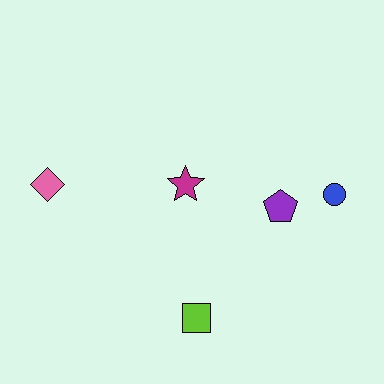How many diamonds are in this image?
There is 1 diamond.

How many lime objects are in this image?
There is 1 lime object.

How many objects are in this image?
There are 5 objects.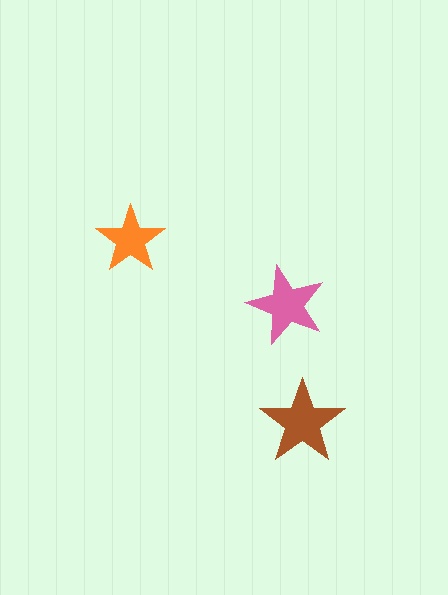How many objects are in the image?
There are 3 objects in the image.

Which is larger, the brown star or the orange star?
The brown one.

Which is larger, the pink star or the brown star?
The brown one.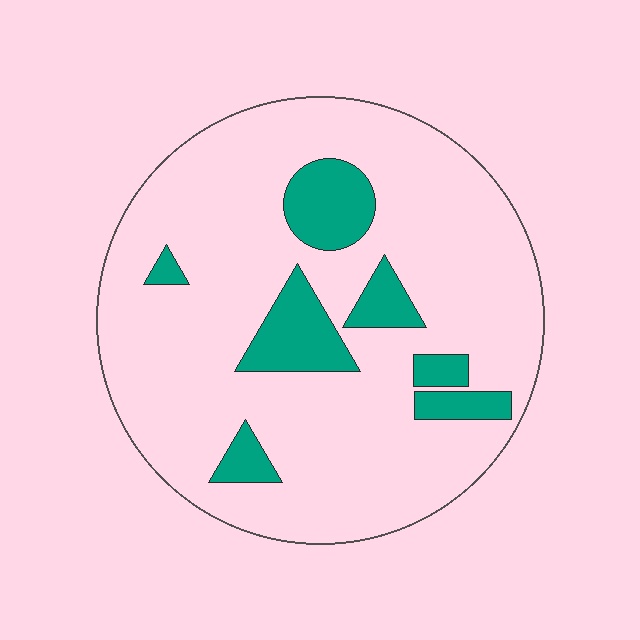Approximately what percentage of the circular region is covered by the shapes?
Approximately 15%.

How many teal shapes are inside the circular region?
7.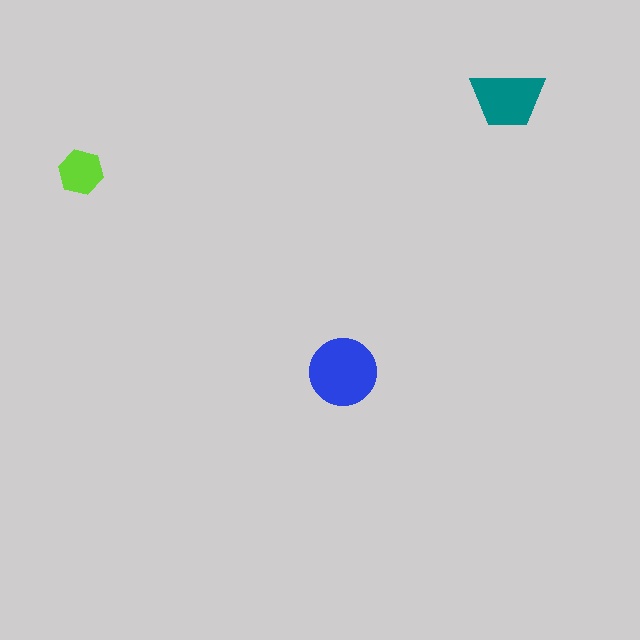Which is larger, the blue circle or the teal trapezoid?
The blue circle.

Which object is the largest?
The blue circle.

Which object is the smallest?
The lime hexagon.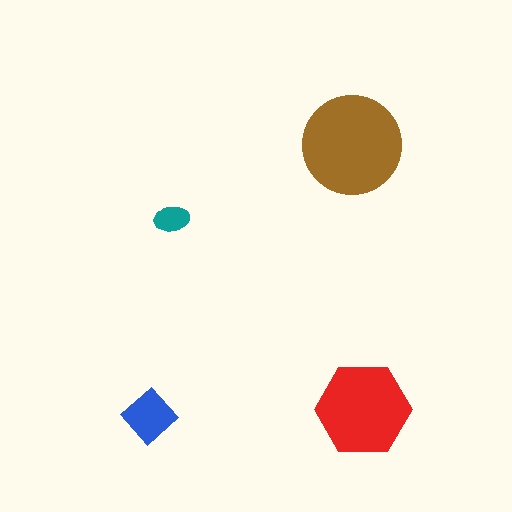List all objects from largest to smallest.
The brown circle, the red hexagon, the blue diamond, the teal ellipse.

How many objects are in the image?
There are 4 objects in the image.